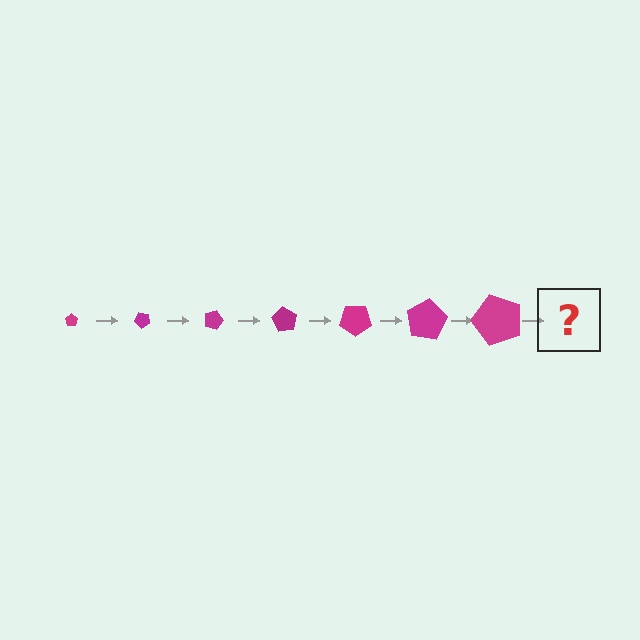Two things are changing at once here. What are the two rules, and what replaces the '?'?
The two rules are that the pentagon grows larger each step and it rotates 45 degrees each step. The '?' should be a pentagon, larger than the previous one and rotated 315 degrees from the start.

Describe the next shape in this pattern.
It should be a pentagon, larger than the previous one and rotated 315 degrees from the start.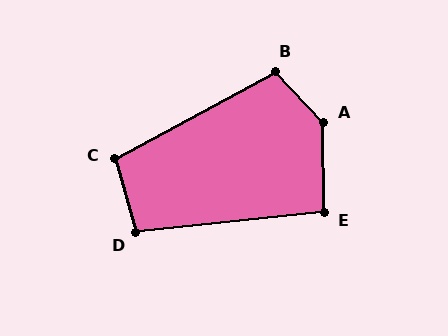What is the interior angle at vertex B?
Approximately 105 degrees (obtuse).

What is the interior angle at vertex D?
Approximately 99 degrees (obtuse).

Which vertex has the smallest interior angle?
E, at approximately 96 degrees.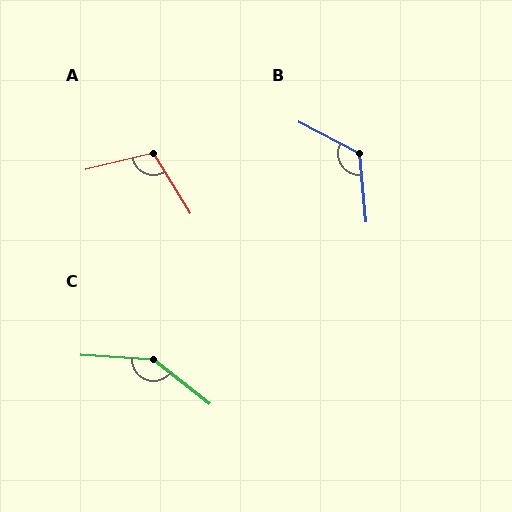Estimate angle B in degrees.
Approximately 123 degrees.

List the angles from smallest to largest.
A (108°), B (123°), C (145°).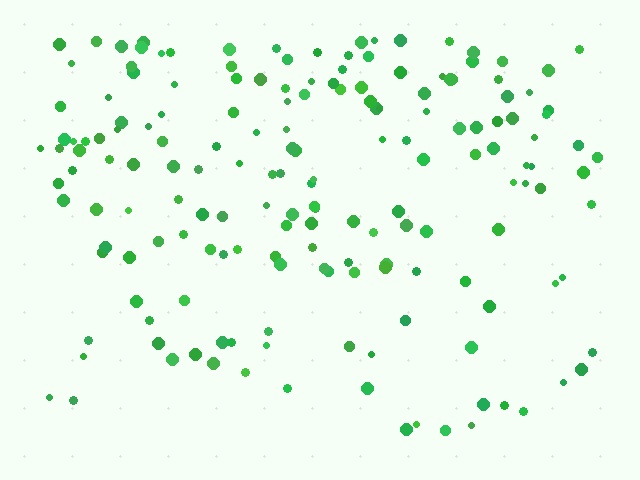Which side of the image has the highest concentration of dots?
The top.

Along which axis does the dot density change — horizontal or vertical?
Vertical.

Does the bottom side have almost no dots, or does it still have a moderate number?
Still a moderate number, just noticeably fewer than the top.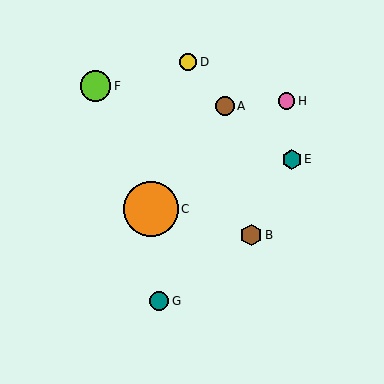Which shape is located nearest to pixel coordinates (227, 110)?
The brown circle (labeled A) at (225, 106) is nearest to that location.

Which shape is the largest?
The orange circle (labeled C) is the largest.